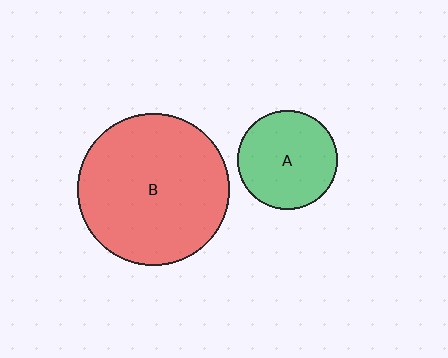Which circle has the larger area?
Circle B (red).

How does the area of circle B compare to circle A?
Approximately 2.3 times.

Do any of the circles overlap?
No, none of the circles overlap.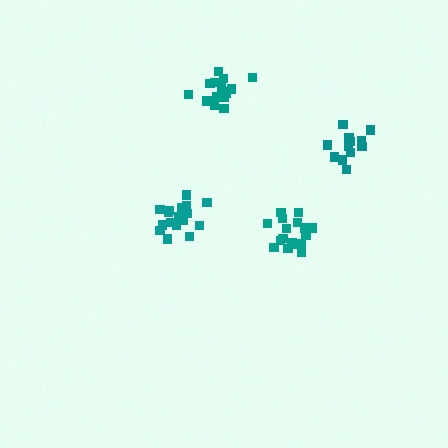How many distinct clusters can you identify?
There are 4 distinct clusters.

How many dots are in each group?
Group 1: 18 dots, Group 2: 17 dots, Group 3: 17 dots, Group 4: 13 dots (65 total).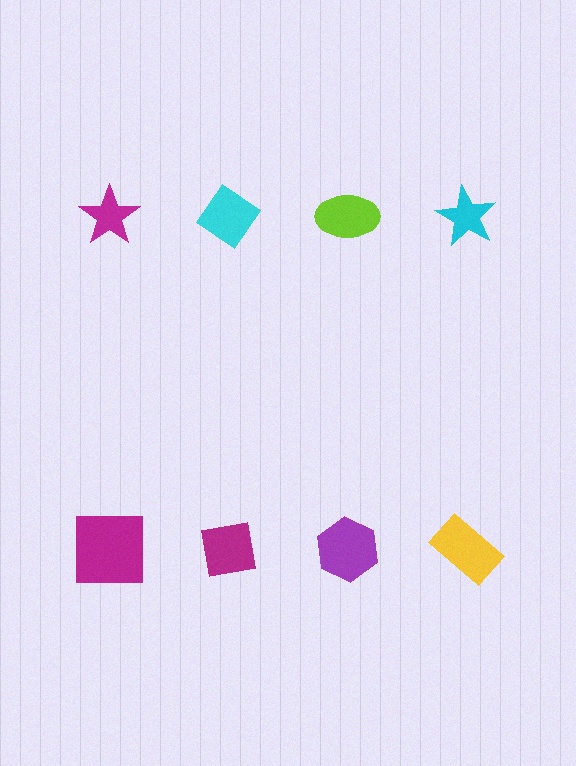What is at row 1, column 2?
A cyan diamond.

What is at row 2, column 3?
A purple hexagon.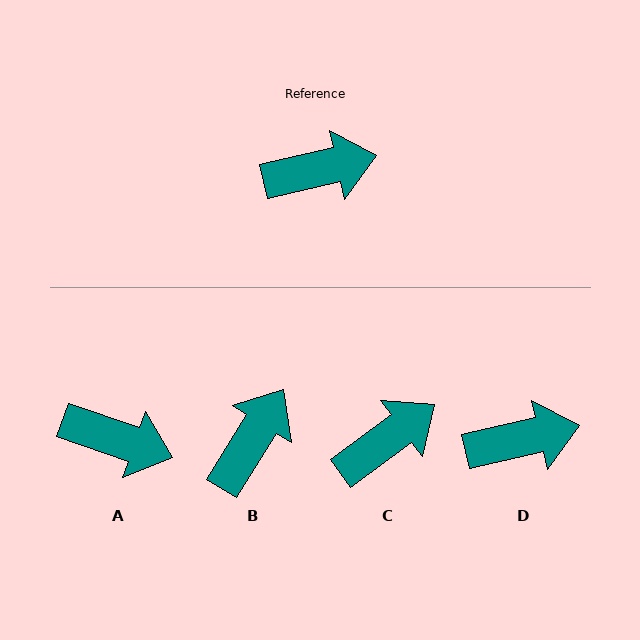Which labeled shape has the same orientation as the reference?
D.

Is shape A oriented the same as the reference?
No, it is off by about 32 degrees.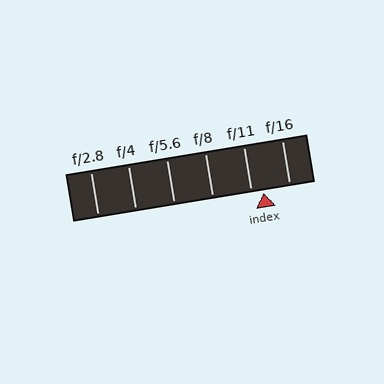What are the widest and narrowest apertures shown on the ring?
The widest aperture shown is f/2.8 and the narrowest is f/16.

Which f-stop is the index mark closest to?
The index mark is closest to f/11.